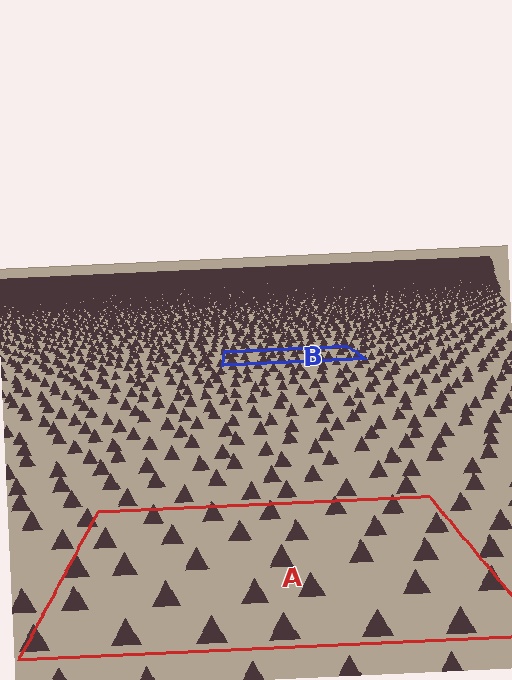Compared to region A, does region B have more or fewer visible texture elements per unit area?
Region B has more texture elements per unit area — they are packed more densely because it is farther away.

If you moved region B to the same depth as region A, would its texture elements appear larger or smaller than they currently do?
They would appear larger. At a closer depth, the same texture elements are projected at a bigger on-screen size.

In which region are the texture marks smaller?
The texture marks are smaller in region B, because it is farther away.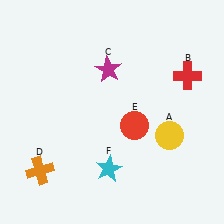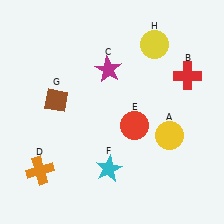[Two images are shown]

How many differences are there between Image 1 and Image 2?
There are 2 differences between the two images.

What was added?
A brown diamond (G), a yellow circle (H) were added in Image 2.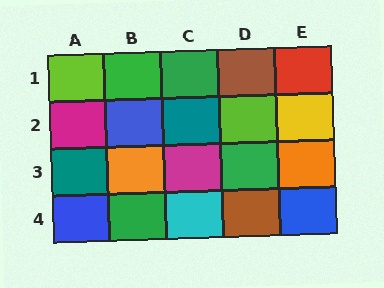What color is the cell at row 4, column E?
Blue.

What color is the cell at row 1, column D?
Brown.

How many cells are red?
1 cell is red.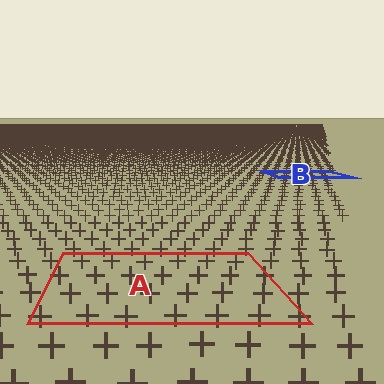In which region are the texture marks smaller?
The texture marks are smaller in region B, because it is farther away.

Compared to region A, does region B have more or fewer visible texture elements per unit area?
Region B has more texture elements per unit area — they are packed more densely because it is farther away.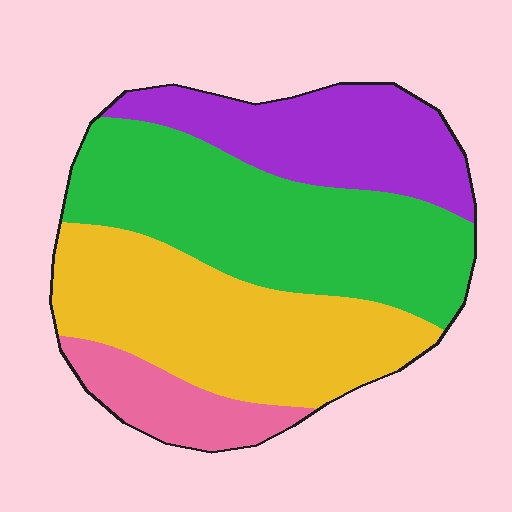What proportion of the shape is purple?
Purple takes up between a sixth and a third of the shape.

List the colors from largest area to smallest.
From largest to smallest: green, yellow, purple, pink.